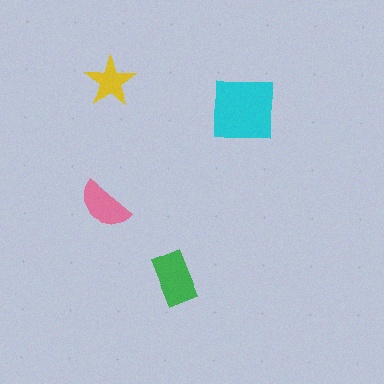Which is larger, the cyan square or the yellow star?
The cyan square.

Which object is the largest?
The cyan square.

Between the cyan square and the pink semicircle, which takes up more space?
The cyan square.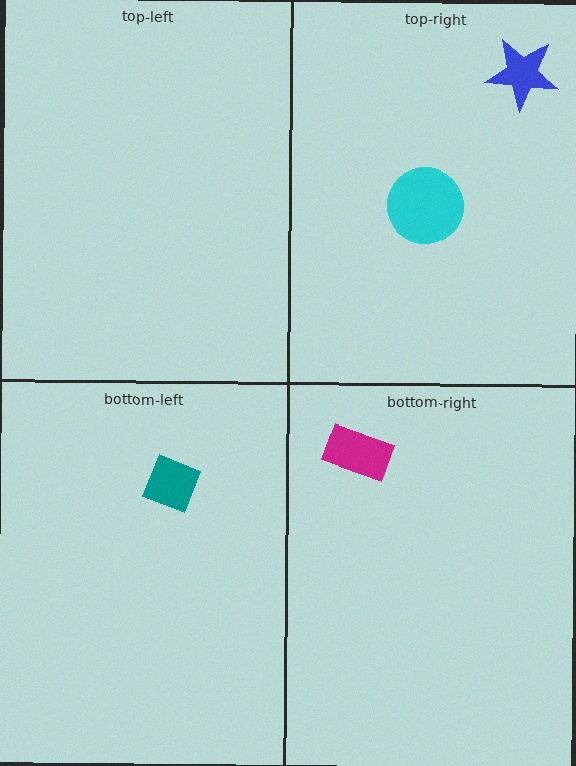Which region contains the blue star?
The top-right region.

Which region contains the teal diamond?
The bottom-left region.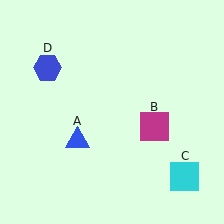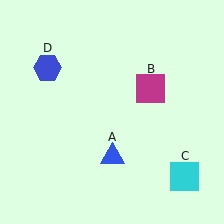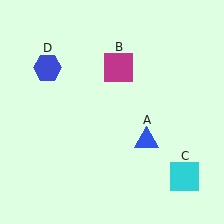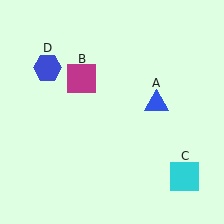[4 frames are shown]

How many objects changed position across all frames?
2 objects changed position: blue triangle (object A), magenta square (object B).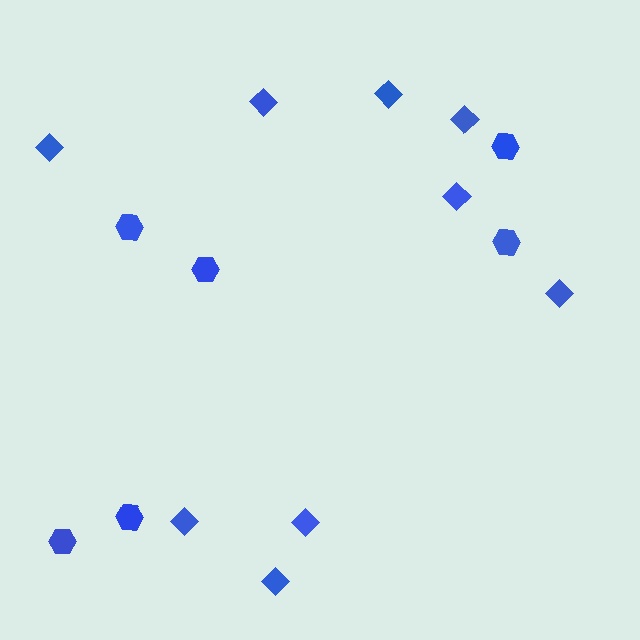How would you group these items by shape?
There are 2 groups: one group of hexagons (6) and one group of diamonds (9).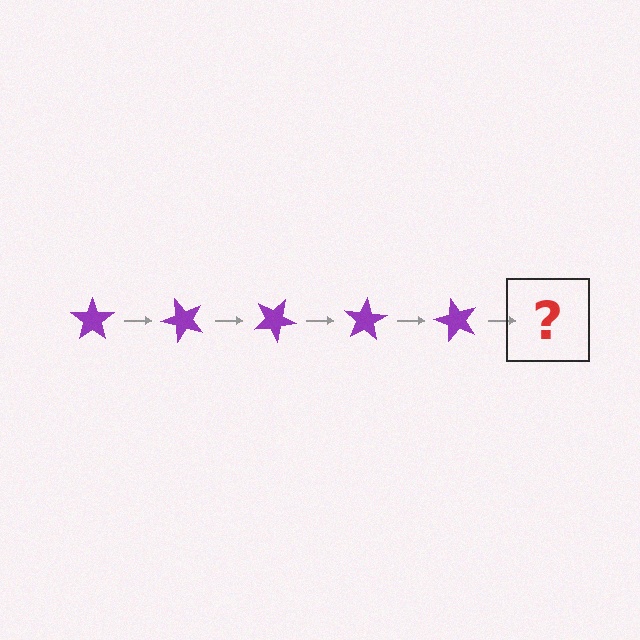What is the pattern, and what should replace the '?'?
The pattern is that the star rotates 50 degrees each step. The '?' should be a purple star rotated 250 degrees.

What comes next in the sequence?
The next element should be a purple star rotated 250 degrees.